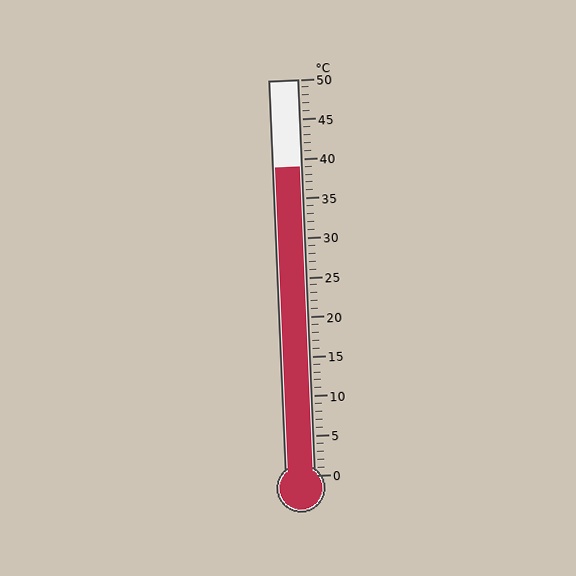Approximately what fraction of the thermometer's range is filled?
The thermometer is filled to approximately 80% of its range.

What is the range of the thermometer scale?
The thermometer scale ranges from 0°C to 50°C.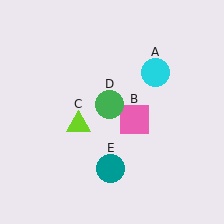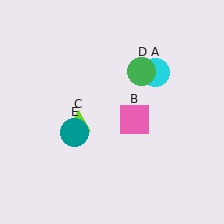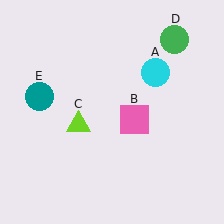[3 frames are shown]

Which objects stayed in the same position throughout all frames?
Cyan circle (object A) and pink square (object B) and lime triangle (object C) remained stationary.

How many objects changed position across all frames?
2 objects changed position: green circle (object D), teal circle (object E).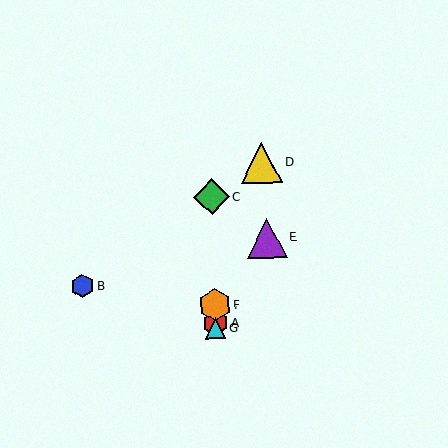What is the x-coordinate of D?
Object D is at x≈261.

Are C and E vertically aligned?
No, C is at x≈212 and E is at x≈267.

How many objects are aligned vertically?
4 objects (A, C, F, G) are aligned vertically.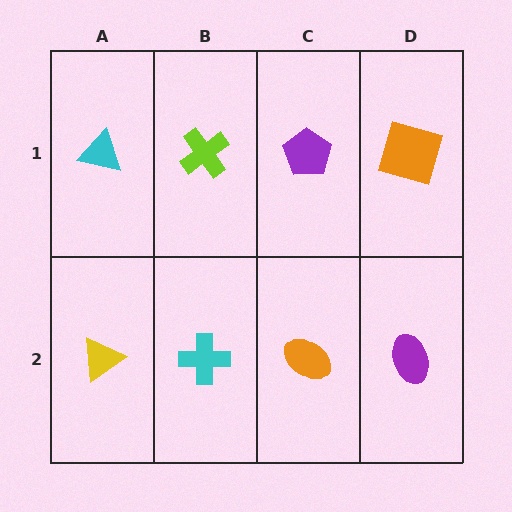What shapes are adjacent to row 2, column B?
A lime cross (row 1, column B), a yellow triangle (row 2, column A), an orange ellipse (row 2, column C).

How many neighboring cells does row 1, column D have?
2.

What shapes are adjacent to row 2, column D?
An orange square (row 1, column D), an orange ellipse (row 2, column C).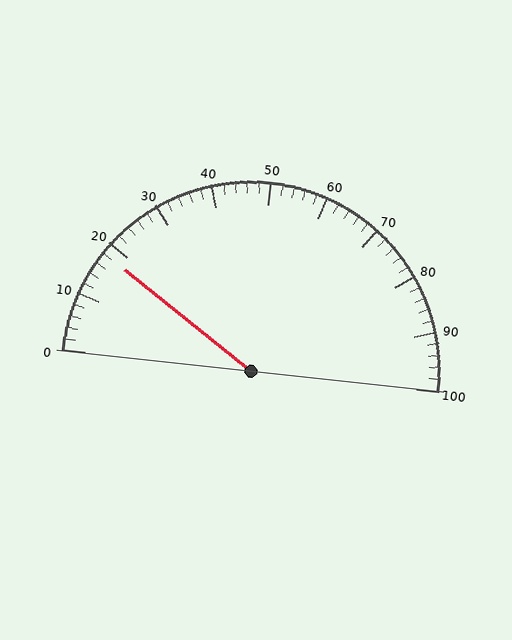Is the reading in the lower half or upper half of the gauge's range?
The reading is in the lower half of the range (0 to 100).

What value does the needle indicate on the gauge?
The needle indicates approximately 18.